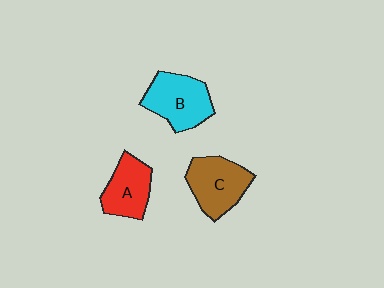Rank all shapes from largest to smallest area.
From largest to smallest: B (cyan), C (brown), A (red).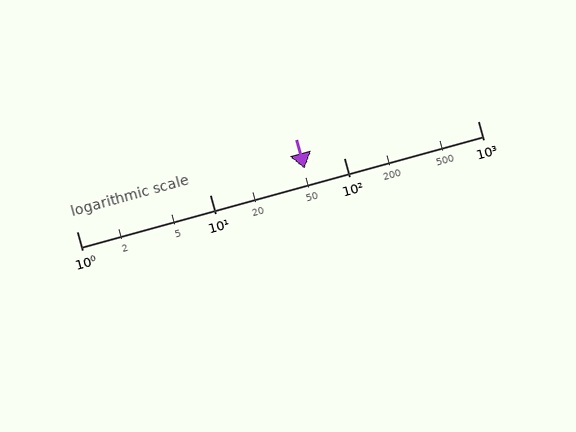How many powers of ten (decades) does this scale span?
The scale spans 3 decades, from 1 to 1000.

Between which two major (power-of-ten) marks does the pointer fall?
The pointer is between 10 and 100.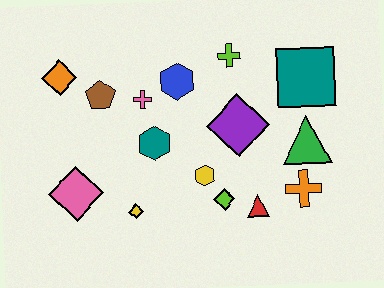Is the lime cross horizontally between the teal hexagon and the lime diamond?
No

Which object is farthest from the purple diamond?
The orange diamond is farthest from the purple diamond.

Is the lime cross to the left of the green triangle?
Yes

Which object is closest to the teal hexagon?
The pink cross is closest to the teal hexagon.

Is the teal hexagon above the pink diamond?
Yes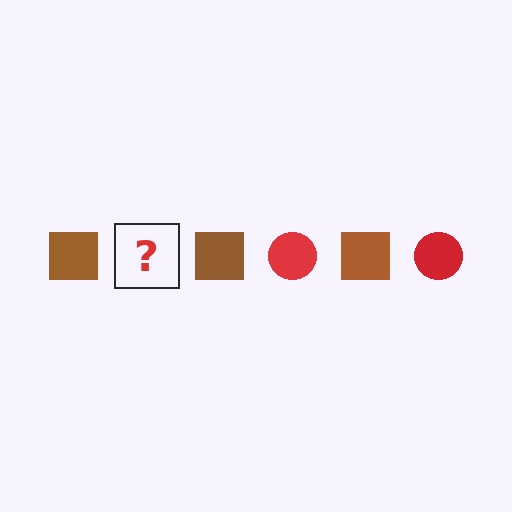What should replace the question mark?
The question mark should be replaced with a red circle.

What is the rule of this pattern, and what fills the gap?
The rule is that the pattern alternates between brown square and red circle. The gap should be filled with a red circle.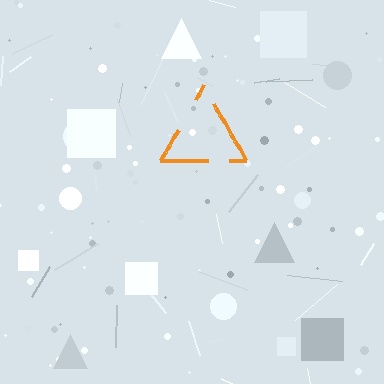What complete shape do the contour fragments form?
The contour fragments form a triangle.